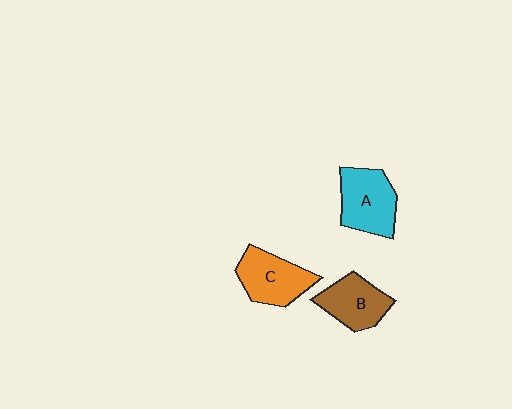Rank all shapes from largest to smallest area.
From largest to smallest: A (cyan), C (orange), B (brown).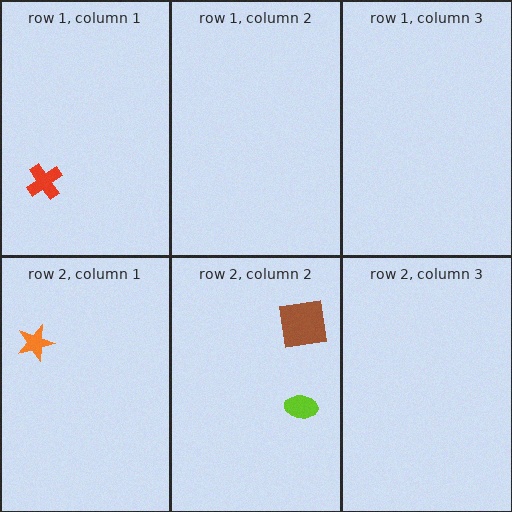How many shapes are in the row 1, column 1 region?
1.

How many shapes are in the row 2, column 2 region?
2.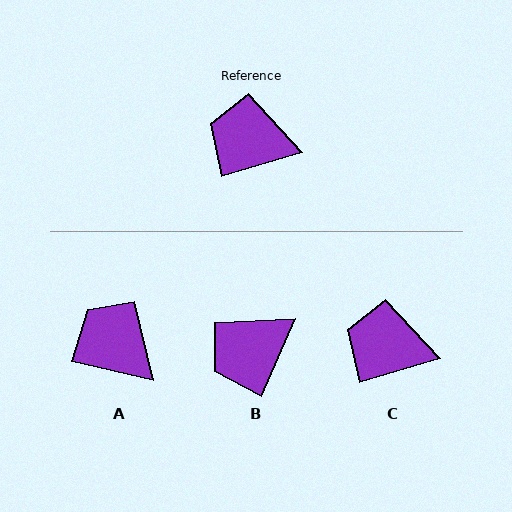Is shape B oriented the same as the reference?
No, it is off by about 50 degrees.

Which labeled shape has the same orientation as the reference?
C.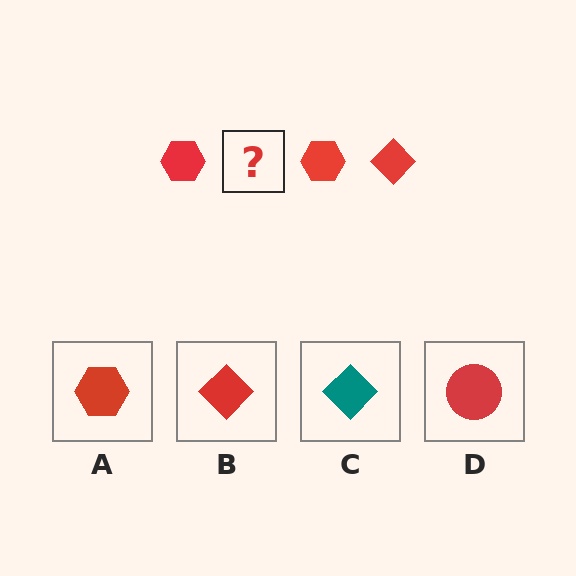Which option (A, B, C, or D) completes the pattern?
B.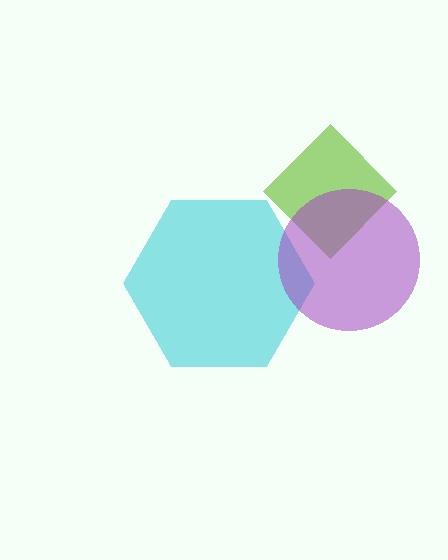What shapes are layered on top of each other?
The layered shapes are: a cyan hexagon, a lime diamond, a purple circle.